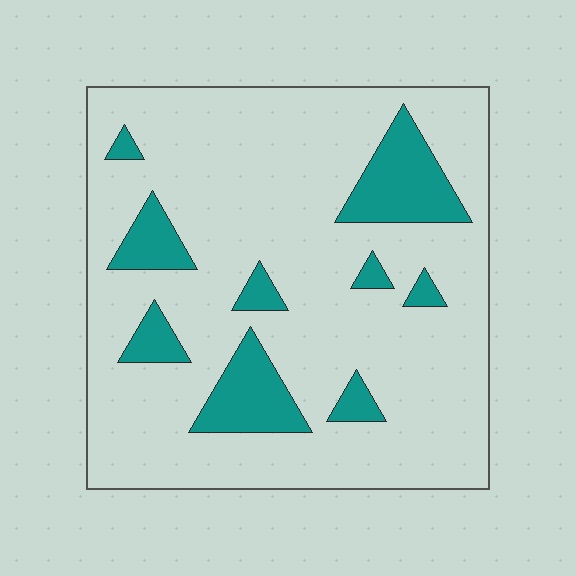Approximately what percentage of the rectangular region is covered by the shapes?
Approximately 15%.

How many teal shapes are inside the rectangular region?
9.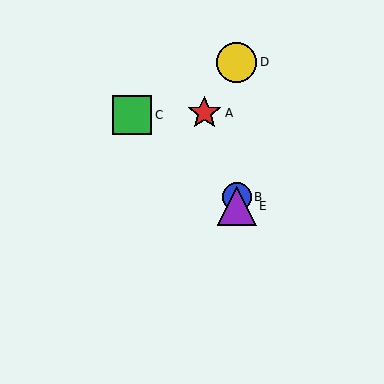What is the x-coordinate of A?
Object A is at x≈204.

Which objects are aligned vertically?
Objects B, D, E are aligned vertically.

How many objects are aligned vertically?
3 objects (B, D, E) are aligned vertically.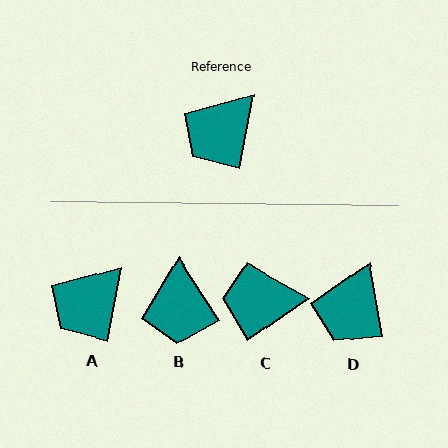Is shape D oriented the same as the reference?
No, it is off by about 21 degrees.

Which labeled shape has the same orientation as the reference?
A.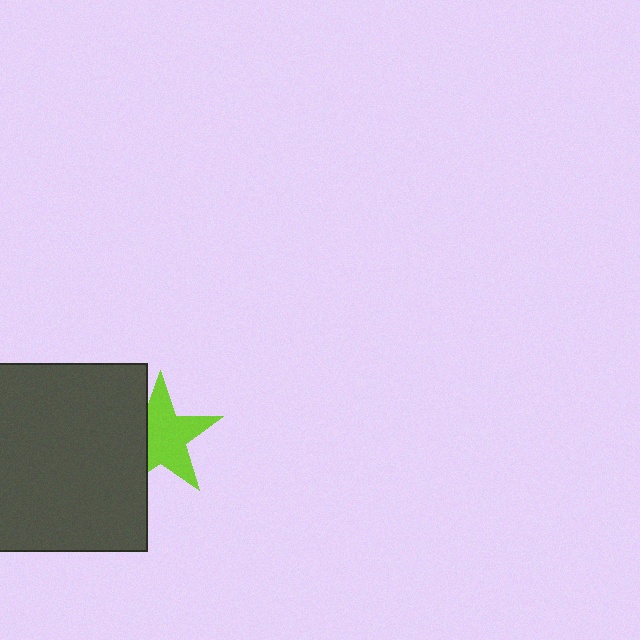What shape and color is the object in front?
The object in front is a dark gray rectangle.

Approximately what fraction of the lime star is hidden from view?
Roughly 31% of the lime star is hidden behind the dark gray rectangle.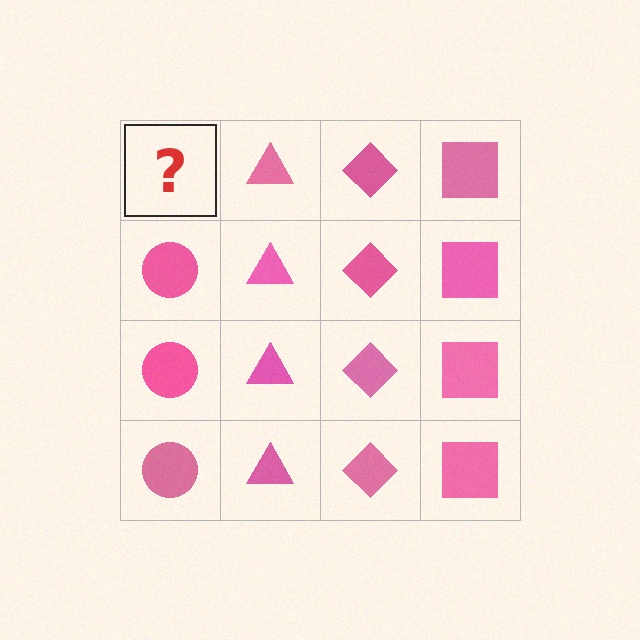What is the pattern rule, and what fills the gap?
The rule is that each column has a consistent shape. The gap should be filled with a pink circle.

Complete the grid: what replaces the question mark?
The question mark should be replaced with a pink circle.